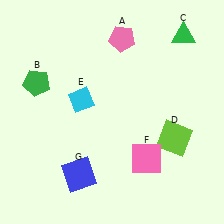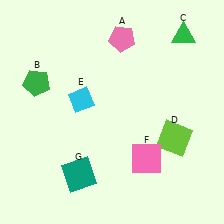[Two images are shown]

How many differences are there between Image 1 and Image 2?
There is 1 difference between the two images.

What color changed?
The square (G) changed from blue in Image 1 to teal in Image 2.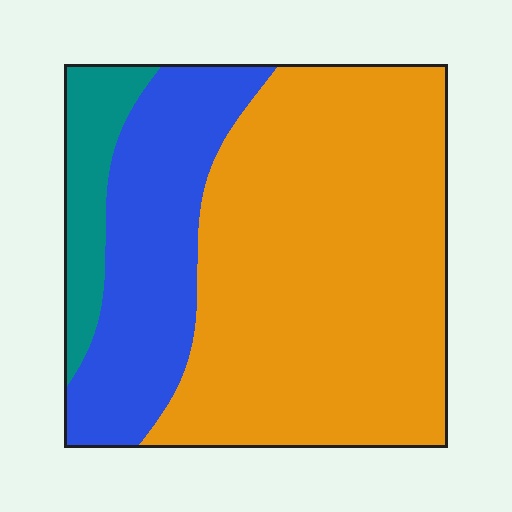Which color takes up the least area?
Teal, at roughly 10%.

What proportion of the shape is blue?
Blue covers 26% of the shape.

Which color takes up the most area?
Orange, at roughly 65%.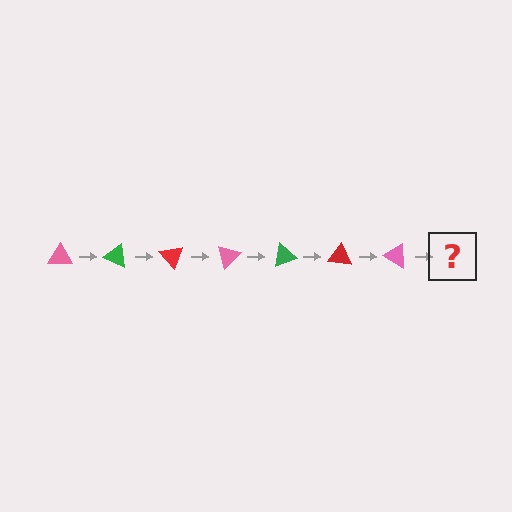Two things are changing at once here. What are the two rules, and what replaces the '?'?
The two rules are that it rotates 25 degrees each step and the color cycles through pink, green, and red. The '?' should be a green triangle, rotated 175 degrees from the start.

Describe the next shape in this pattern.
It should be a green triangle, rotated 175 degrees from the start.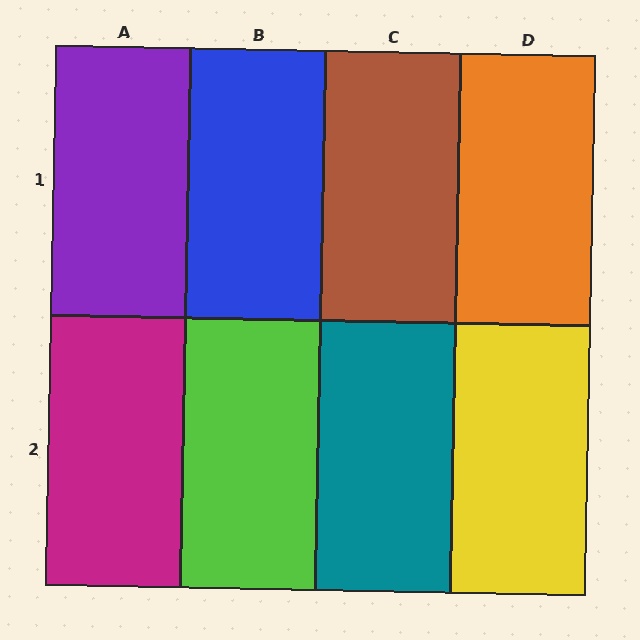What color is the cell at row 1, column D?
Orange.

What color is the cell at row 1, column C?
Brown.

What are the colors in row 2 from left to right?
Magenta, lime, teal, yellow.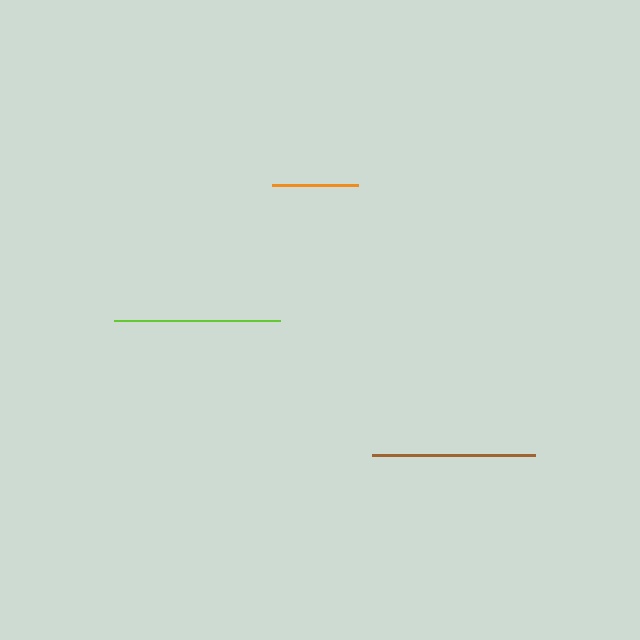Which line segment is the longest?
The lime line is the longest at approximately 166 pixels.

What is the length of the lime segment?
The lime segment is approximately 166 pixels long.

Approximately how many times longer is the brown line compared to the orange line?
The brown line is approximately 1.9 times the length of the orange line.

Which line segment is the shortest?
The orange line is the shortest at approximately 86 pixels.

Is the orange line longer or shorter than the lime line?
The lime line is longer than the orange line.